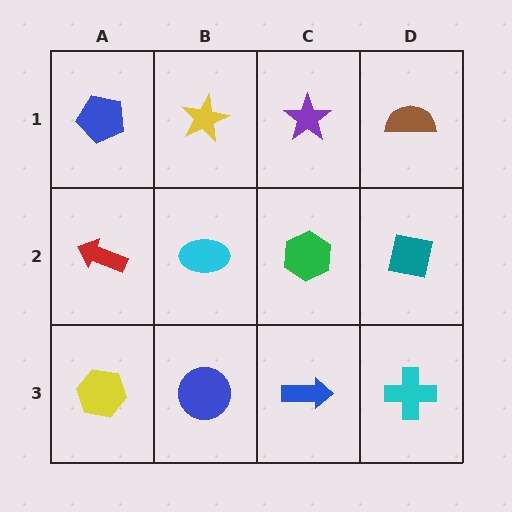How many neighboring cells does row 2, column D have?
3.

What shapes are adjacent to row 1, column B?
A cyan ellipse (row 2, column B), a blue pentagon (row 1, column A), a purple star (row 1, column C).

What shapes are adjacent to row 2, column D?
A brown semicircle (row 1, column D), a cyan cross (row 3, column D), a green hexagon (row 2, column C).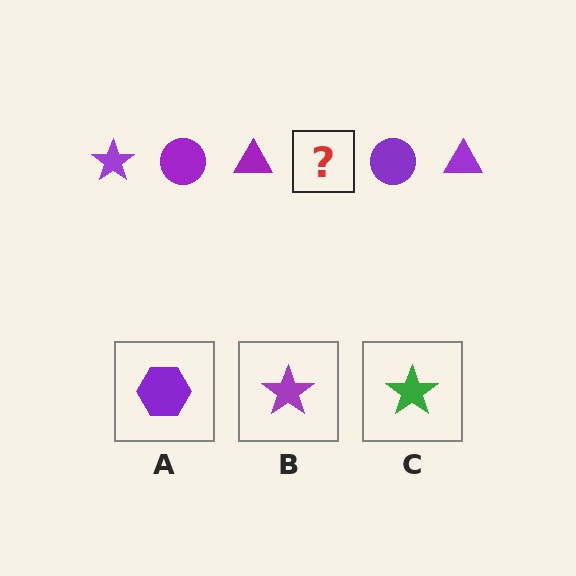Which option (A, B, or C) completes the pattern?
B.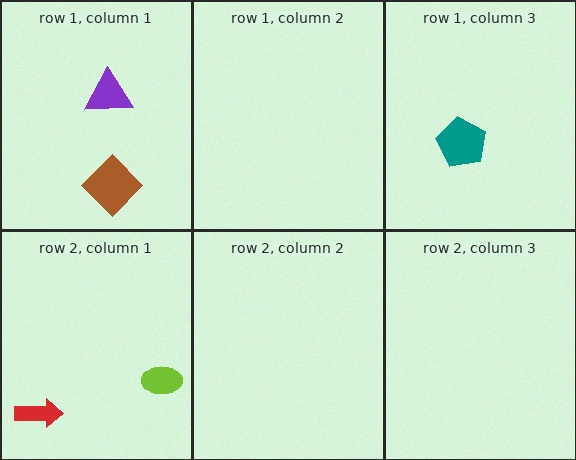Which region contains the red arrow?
The row 2, column 1 region.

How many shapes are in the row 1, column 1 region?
2.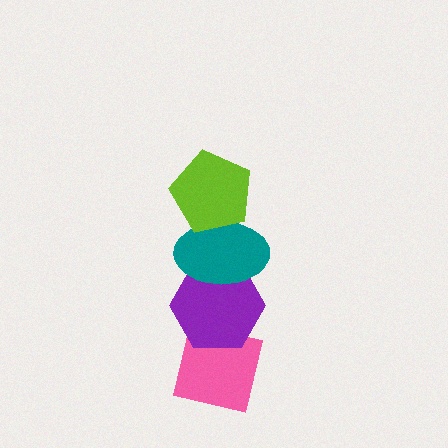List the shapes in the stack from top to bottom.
From top to bottom: the lime pentagon, the teal ellipse, the purple hexagon, the pink square.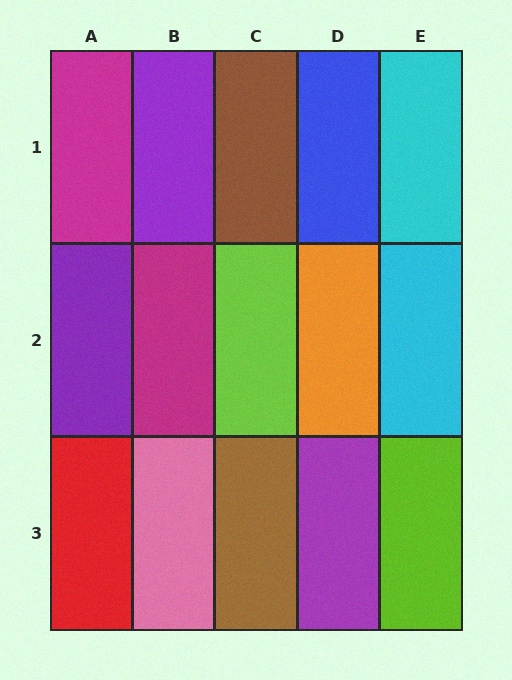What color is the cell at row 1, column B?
Purple.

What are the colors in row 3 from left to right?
Red, pink, brown, purple, lime.